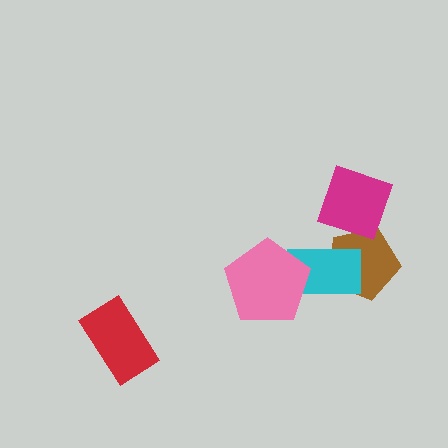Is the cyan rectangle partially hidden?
Yes, it is partially covered by another shape.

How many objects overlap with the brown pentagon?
2 objects overlap with the brown pentagon.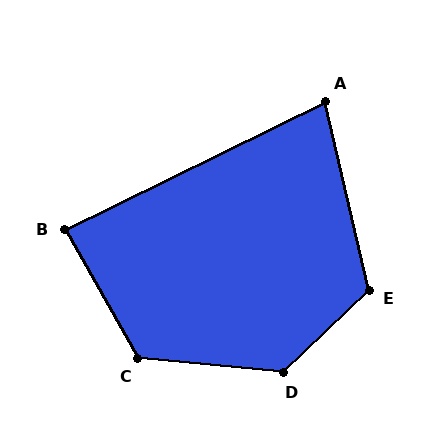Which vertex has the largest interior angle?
D, at approximately 131 degrees.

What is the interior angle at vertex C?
Approximately 125 degrees (obtuse).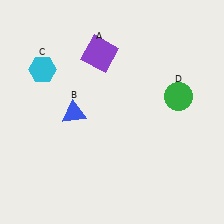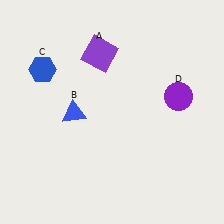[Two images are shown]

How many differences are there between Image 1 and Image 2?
There are 2 differences between the two images.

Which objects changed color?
C changed from cyan to blue. D changed from green to purple.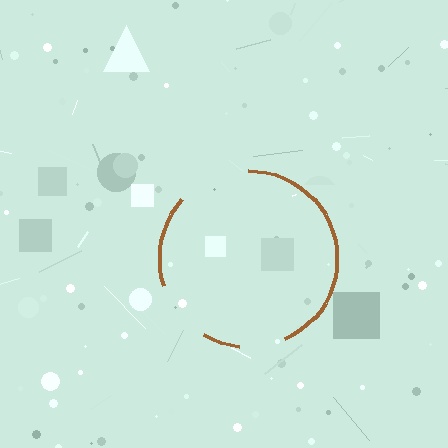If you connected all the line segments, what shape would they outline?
They would outline a circle.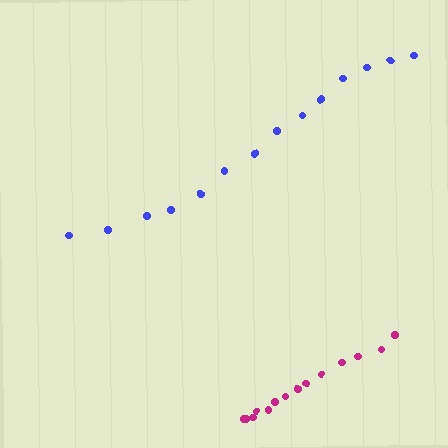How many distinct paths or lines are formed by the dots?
There are 2 distinct paths.